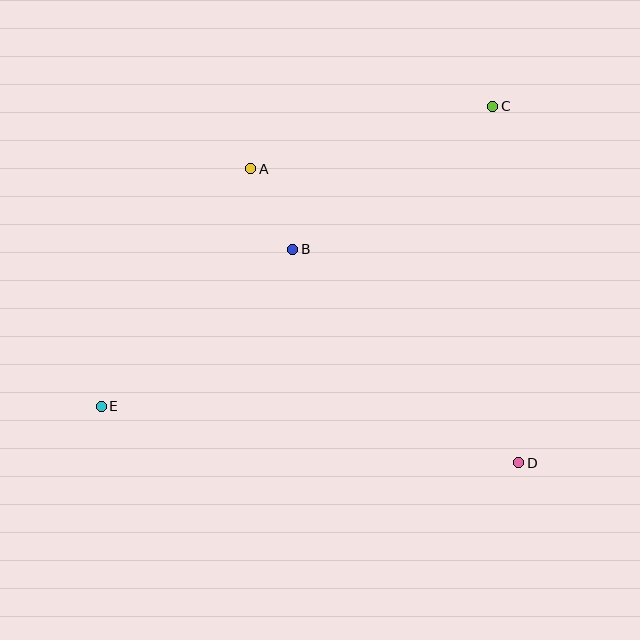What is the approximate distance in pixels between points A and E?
The distance between A and E is approximately 280 pixels.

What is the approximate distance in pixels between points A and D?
The distance between A and D is approximately 398 pixels.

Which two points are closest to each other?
Points A and B are closest to each other.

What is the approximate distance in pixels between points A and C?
The distance between A and C is approximately 250 pixels.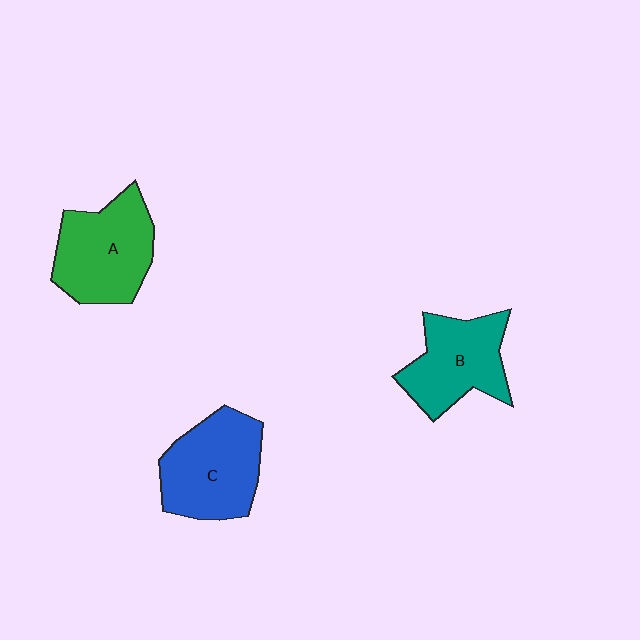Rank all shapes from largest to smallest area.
From largest to smallest: C (blue), A (green), B (teal).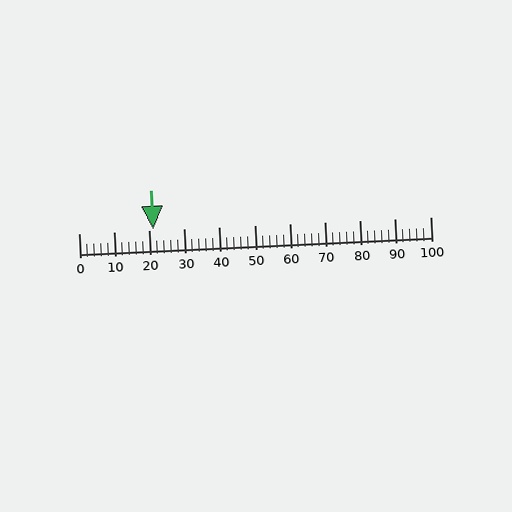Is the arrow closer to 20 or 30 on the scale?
The arrow is closer to 20.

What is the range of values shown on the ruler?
The ruler shows values from 0 to 100.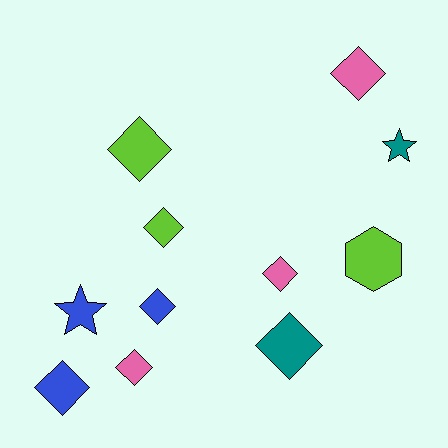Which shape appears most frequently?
Diamond, with 8 objects.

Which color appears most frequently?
Lime, with 3 objects.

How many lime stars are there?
There are no lime stars.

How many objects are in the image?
There are 11 objects.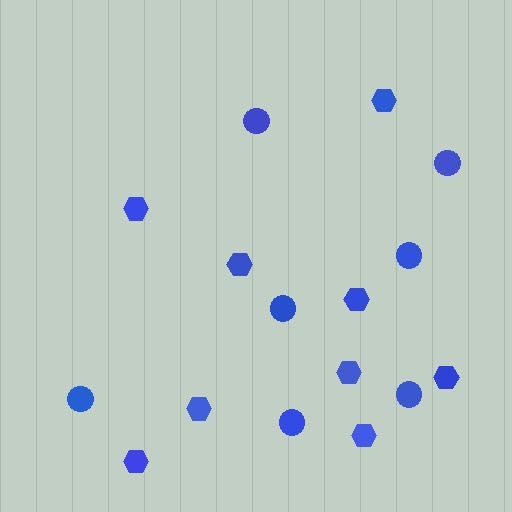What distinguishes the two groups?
There are 2 groups: one group of circles (7) and one group of hexagons (9).